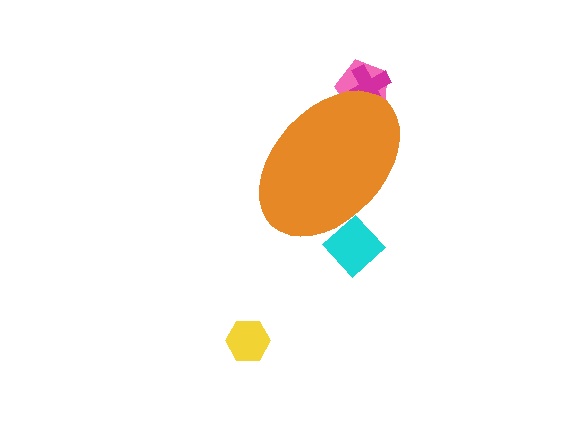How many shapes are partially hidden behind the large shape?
3 shapes are partially hidden.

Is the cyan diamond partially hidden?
Yes, the cyan diamond is partially hidden behind the orange ellipse.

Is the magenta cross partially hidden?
Yes, the magenta cross is partially hidden behind the orange ellipse.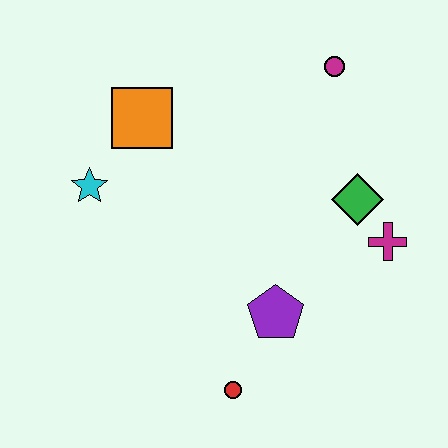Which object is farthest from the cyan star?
The magenta cross is farthest from the cyan star.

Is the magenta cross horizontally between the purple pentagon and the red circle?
No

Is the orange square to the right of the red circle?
No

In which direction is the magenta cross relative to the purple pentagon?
The magenta cross is to the right of the purple pentagon.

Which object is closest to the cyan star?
The orange square is closest to the cyan star.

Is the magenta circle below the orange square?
No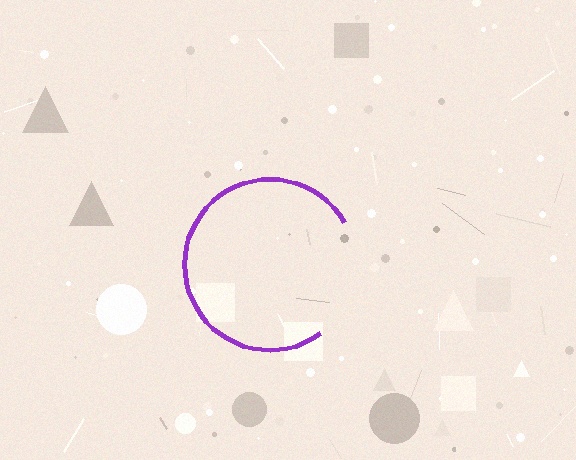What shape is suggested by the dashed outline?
The dashed outline suggests a circle.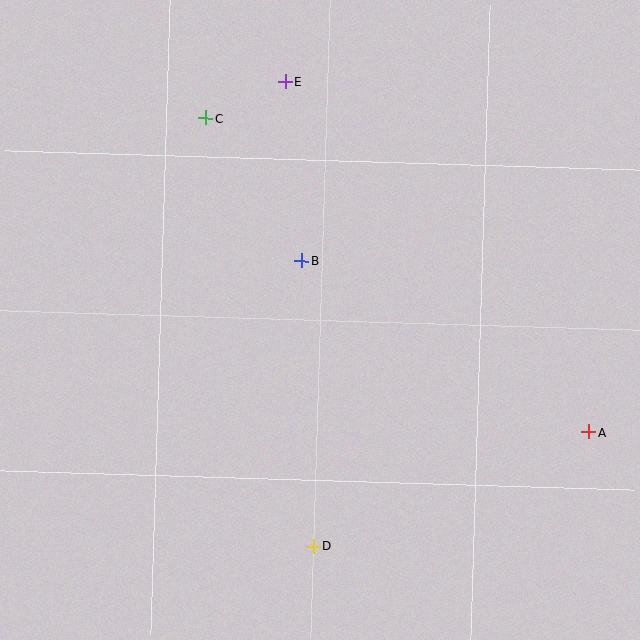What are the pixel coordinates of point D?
Point D is at (313, 546).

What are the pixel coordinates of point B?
Point B is at (302, 261).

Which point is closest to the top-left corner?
Point C is closest to the top-left corner.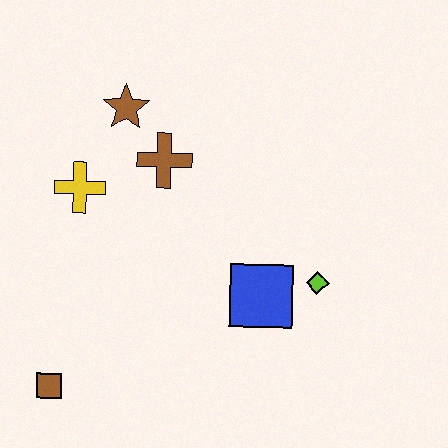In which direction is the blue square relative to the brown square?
The blue square is to the right of the brown square.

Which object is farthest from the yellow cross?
The lime diamond is farthest from the yellow cross.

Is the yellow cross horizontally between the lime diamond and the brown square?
Yes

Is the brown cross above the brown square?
Yes